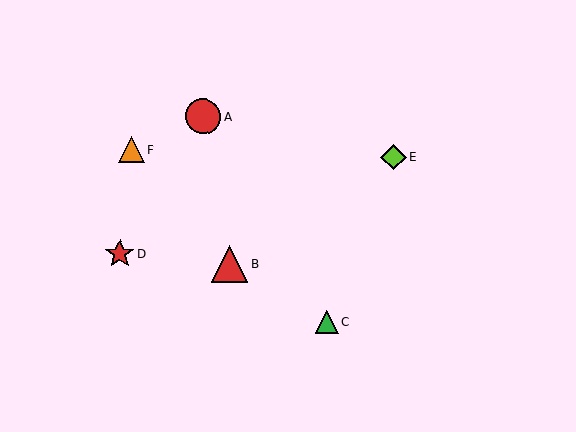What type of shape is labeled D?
Shape D is a red star.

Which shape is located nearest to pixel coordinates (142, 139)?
The orange triangle (labeled F) at (131, 150) is nearest to that location.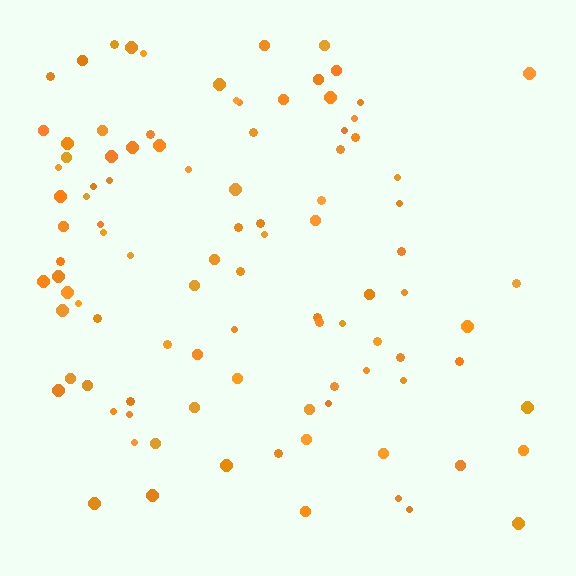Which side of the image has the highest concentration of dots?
The left.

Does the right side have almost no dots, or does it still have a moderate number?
Still a moderate number, just noticeably fewer than the left.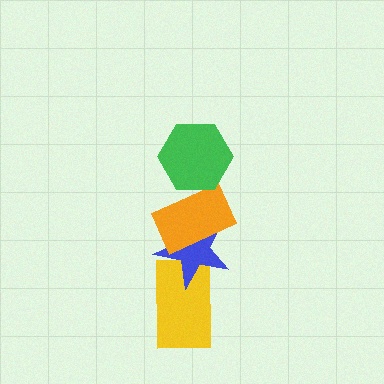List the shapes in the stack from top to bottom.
From top to bottom: the green hexagon, the orange rectangle, the blue star, the yellow rectangle.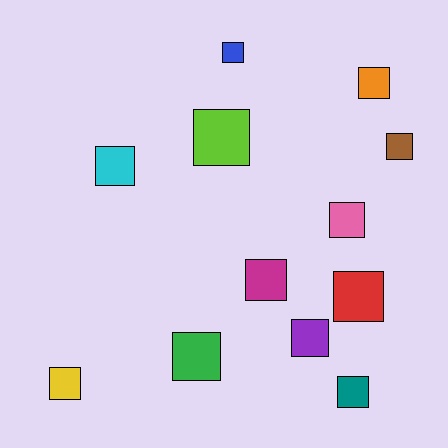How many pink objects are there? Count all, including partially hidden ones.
There is 1 pink object.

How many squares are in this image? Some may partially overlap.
There are 12 squares.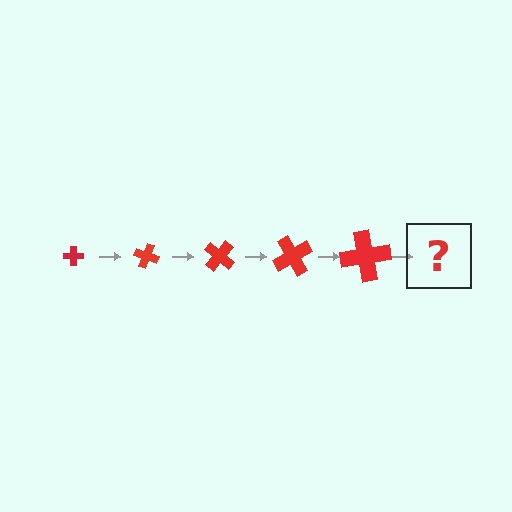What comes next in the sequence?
The next element should be a cross, larger than the previous one and rotated 100 degrees from the start.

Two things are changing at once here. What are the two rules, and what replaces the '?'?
The two rules are that the cross grows larger each step and it rotates 20 degrees each step. The '?' should be a cross, larger than the previous one and rotated 100 degrees from the start.